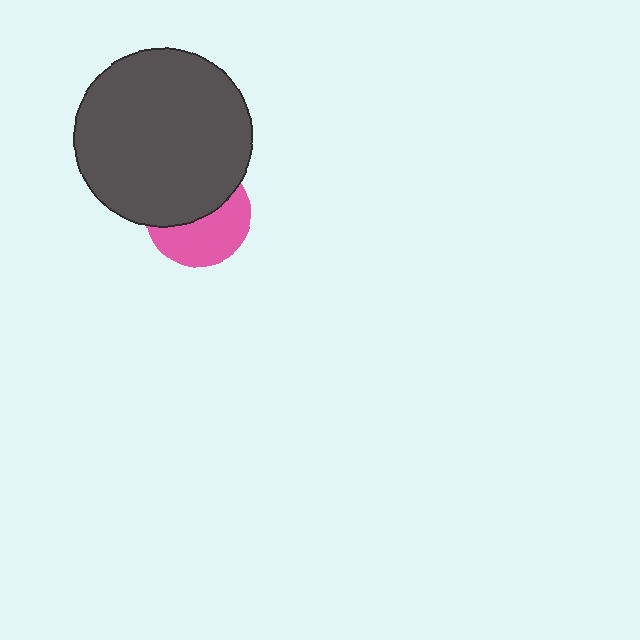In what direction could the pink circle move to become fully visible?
The pink circle could move down. That would shift it out from behind the dark gray circle entirely.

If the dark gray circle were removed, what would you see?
You would see the complete pink circle.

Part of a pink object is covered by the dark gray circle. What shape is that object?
It is a circle.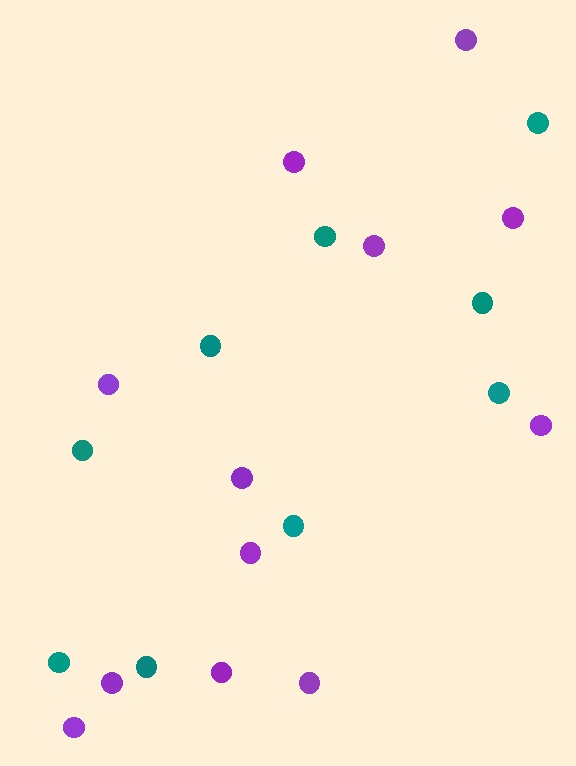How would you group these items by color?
There are 2 groups: one group of purple circles (12) and one group of teal circles (9).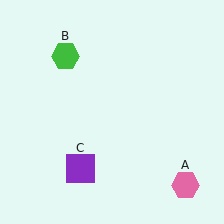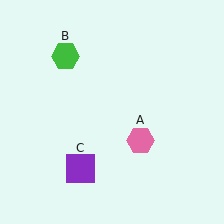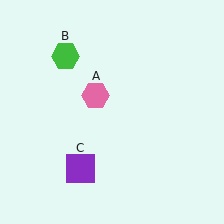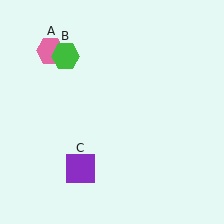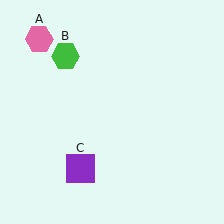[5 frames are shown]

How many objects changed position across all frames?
1 object changed position: pink hexagon (object A).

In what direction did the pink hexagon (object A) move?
The pink hexagon (object A) moved up and to the left.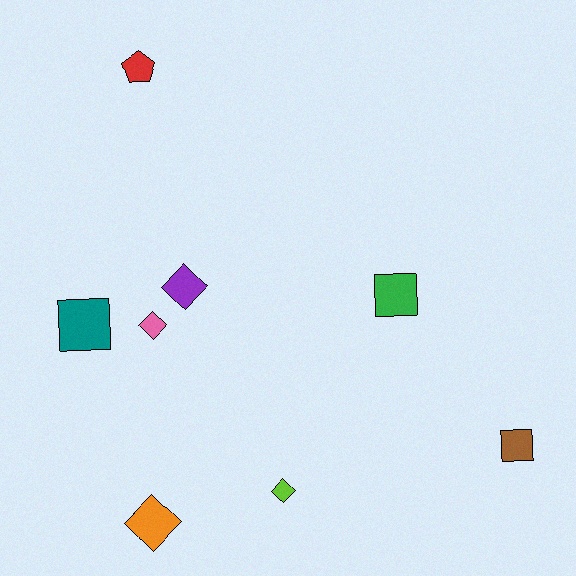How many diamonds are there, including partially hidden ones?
There are 4 diamonds.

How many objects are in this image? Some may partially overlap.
There are 8 objects.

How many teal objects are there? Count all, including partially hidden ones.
There is 1 teal object.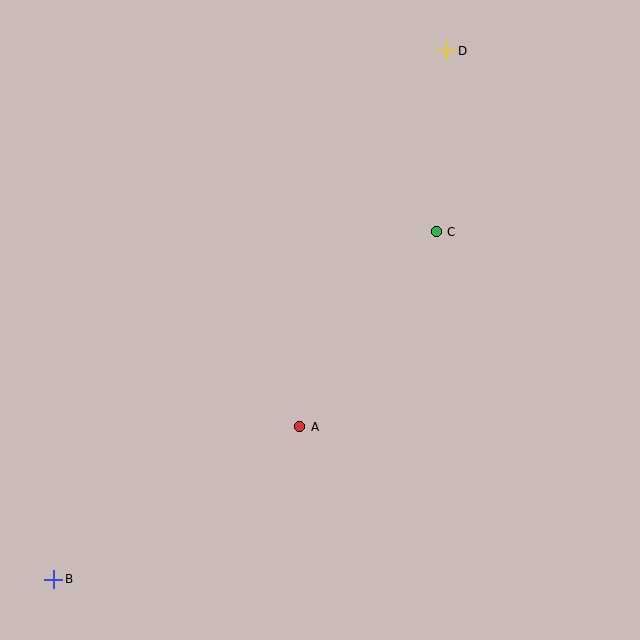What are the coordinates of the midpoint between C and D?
The midpoint between C and D is at (442, 141).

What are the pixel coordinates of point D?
Point D is at (447, 51).